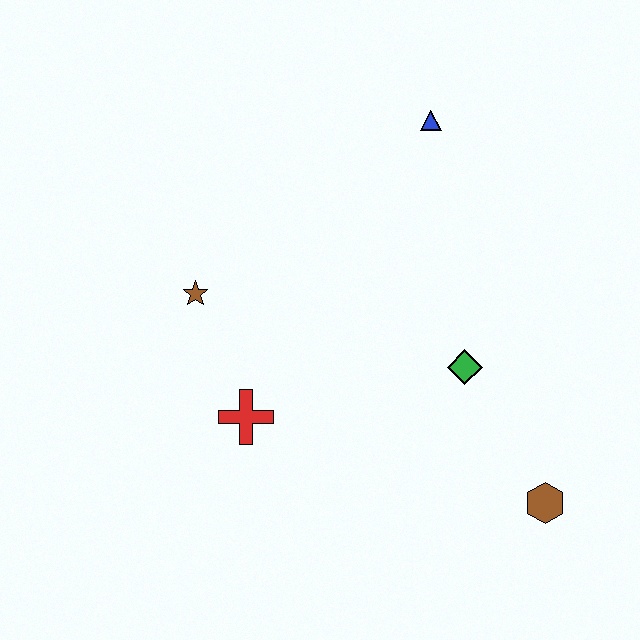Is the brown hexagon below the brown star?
Yes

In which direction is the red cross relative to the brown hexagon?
The red cross is to the left of the brown hexagon.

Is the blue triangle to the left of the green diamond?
Yes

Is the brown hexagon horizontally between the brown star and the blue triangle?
No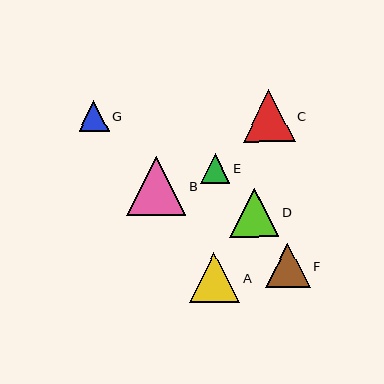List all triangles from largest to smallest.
From largest to smallest: B, C, A, D, F, G, E.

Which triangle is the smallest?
Triangle E is the smallest with a size of approximately 29 pixels.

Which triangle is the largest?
Triangle B is the largest with a size of approximately 59 pixels.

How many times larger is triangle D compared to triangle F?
Triangle D is approximately 1.1 times the size of triangle F.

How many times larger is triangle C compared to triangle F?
Triangle C is approximately 1.2 times the size of triangle F.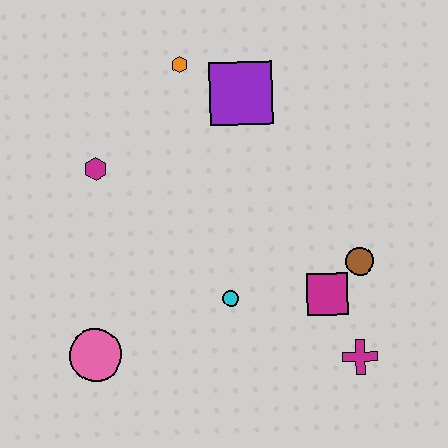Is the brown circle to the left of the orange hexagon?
No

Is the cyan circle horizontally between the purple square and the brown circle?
No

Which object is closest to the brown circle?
The magenta square is closest to the brown circle.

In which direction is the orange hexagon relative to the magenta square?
The orange hexagon is above the magenta square.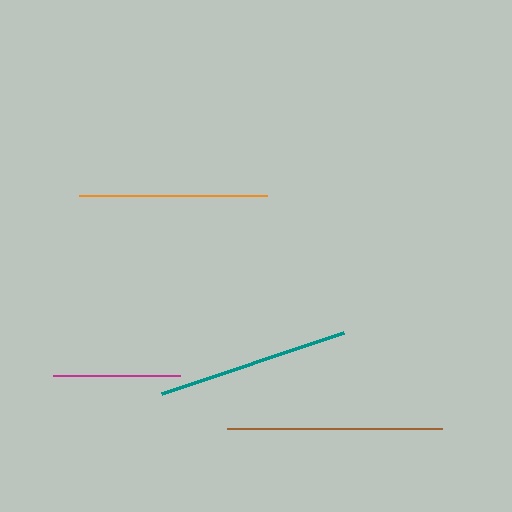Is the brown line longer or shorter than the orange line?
The brown line is longer than the orange line.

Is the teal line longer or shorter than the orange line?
The teal line is longer than the orange line.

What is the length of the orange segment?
The orange segment is approximately 188 pixels long.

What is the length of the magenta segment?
The magenta segment is approximately 126 pixels long.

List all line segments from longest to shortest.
From longest to shortest: brown, teal, orange, magenta.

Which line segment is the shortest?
The magenta line is the shortest at approximately 126 pixels.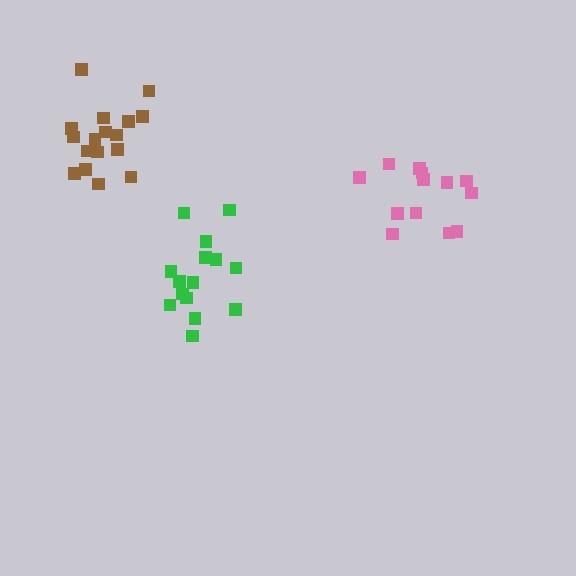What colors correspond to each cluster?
The clusters are colored: green, pink, brown.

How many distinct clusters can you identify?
There are 3 distinct clusters.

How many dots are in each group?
Group 1: 15 dots, Group 2: 13 dots, Group 3: 17 dots (45 total).